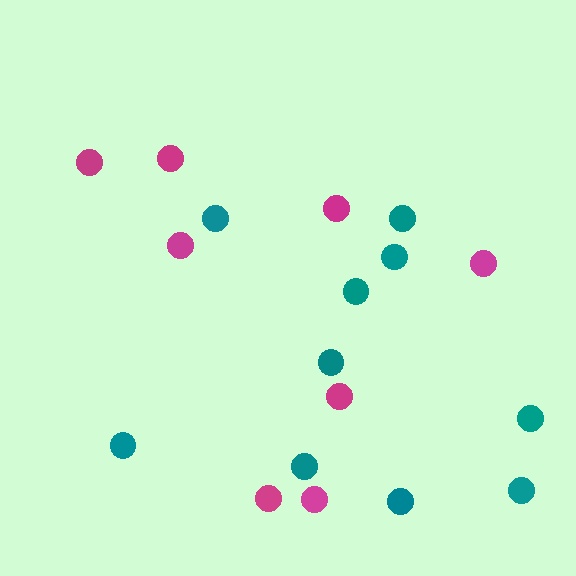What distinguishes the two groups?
There are 2 groups: one group of teal circles (10) and one group of magenta circles (8).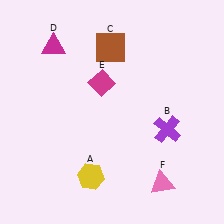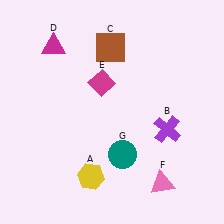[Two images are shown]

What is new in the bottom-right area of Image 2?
A teal circle (G) was added in the bottom-right area of Image 2.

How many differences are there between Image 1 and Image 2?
There is 1 difference between the two images.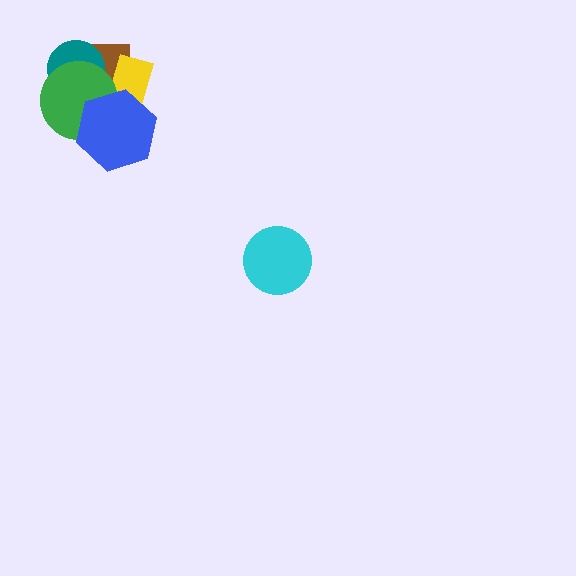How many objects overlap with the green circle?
4 objects overlap with the green circle.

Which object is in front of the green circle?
The blue hexagon is in front of the green circle.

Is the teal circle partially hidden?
Yes, it is partially covered by another shape.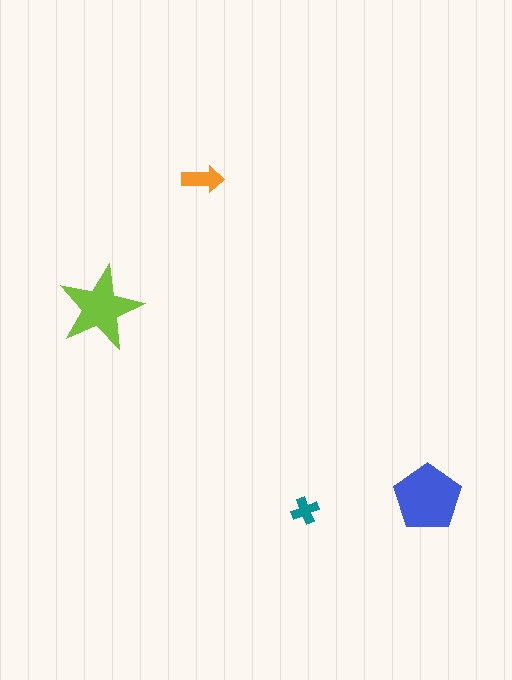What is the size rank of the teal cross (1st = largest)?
4th.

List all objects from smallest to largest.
The teal cross, the orange arrow, the lime star, the blue pentagon.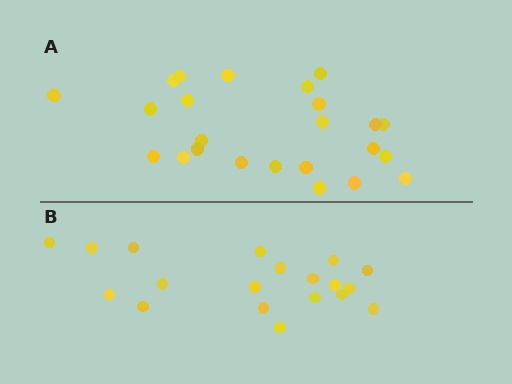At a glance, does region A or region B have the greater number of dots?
Region A (the top region) has more dots.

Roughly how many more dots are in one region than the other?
Region A has about 5 more dots than region B.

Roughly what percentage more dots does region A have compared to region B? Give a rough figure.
About 25% more.